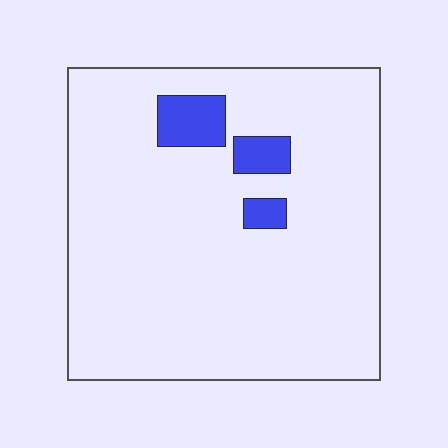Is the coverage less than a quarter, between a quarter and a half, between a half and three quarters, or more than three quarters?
Less than a quarter.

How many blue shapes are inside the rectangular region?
3.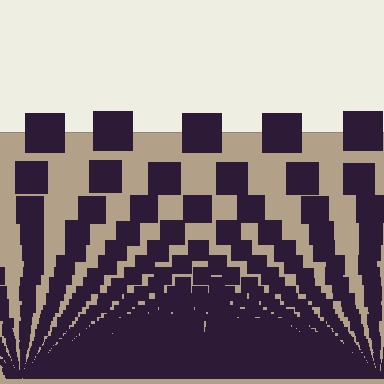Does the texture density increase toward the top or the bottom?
Density increases toward the bottom.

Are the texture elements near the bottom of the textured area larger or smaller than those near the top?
Smaller. The gradient is inverted — elements near the bottom are smaller and denser.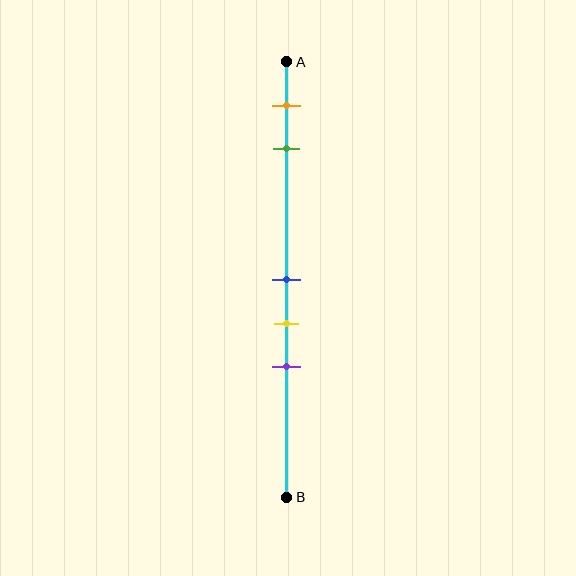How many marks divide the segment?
There are 5 marks dividing the segment.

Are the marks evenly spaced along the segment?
No, the marks are not evenly spaced.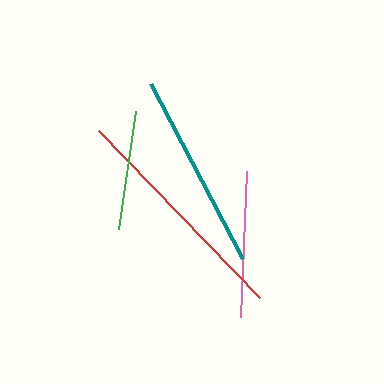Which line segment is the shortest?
The green line is the shortest at approximately 119 pixels.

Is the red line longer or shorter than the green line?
The red line is longer than the green line.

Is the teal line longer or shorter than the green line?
The teal line is longer than the green line.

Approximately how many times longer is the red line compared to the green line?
The red line is approximately 2.0 times the length of the green line.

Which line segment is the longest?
The red line is the longest at approximately 233 pixels.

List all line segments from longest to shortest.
From longest to shortest: red, teal, pink, green.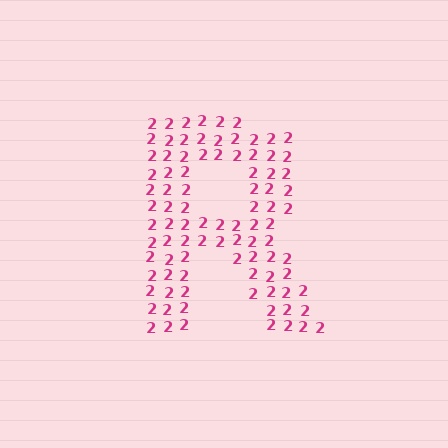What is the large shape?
The large shape is the letter R.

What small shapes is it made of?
It is made of small digit 2's.